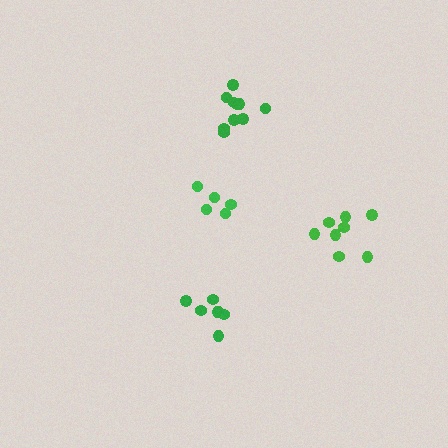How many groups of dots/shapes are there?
There are 4 groups.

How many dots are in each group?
Group 1: 8 dots, Group 2: 10 dots, Group 3: 7 dots, Group 4: 5 dots (30 total).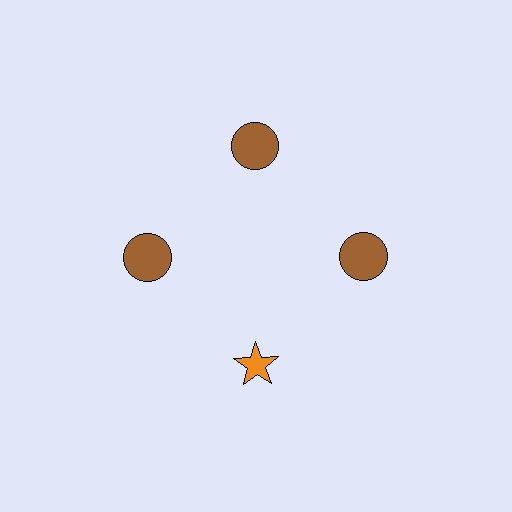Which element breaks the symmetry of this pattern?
The orange star at roughly the 6 o'clock position breaks the symmetry. All other shapes are brown circles.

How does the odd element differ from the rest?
It differs in both color (orange instead of brown) and shape (star instead of circle).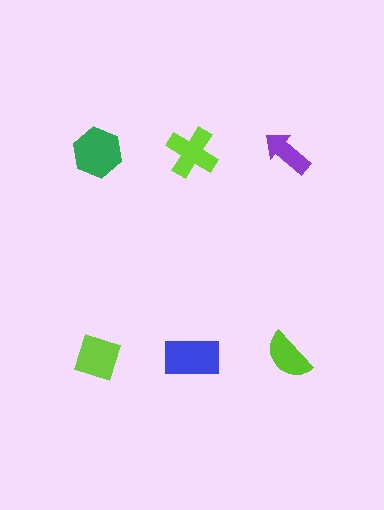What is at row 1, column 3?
A purple arrow.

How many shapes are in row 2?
3 shapes.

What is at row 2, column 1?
A lime diamond.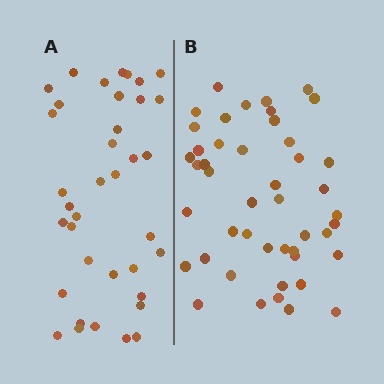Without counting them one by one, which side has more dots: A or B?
Region B (the right region) has more dots.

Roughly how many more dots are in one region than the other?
Region B has roughly 8 or so more dots than region A.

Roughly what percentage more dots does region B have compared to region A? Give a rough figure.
About 25% more.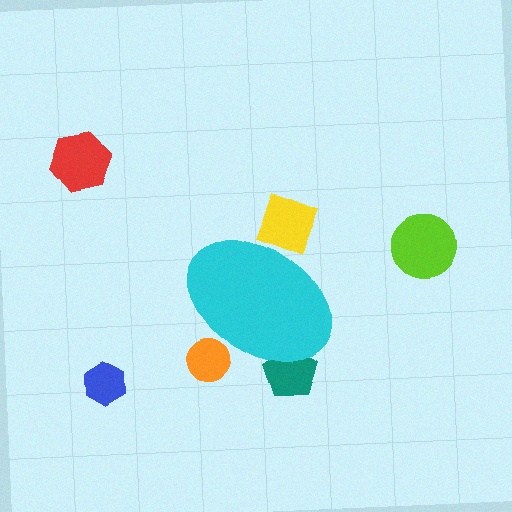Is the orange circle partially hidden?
Yes, the orange circle is partially hidden behind the cyan ellipse.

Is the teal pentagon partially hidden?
Yes, the teal pentagon is partially hidden behind the cyan ellipse.